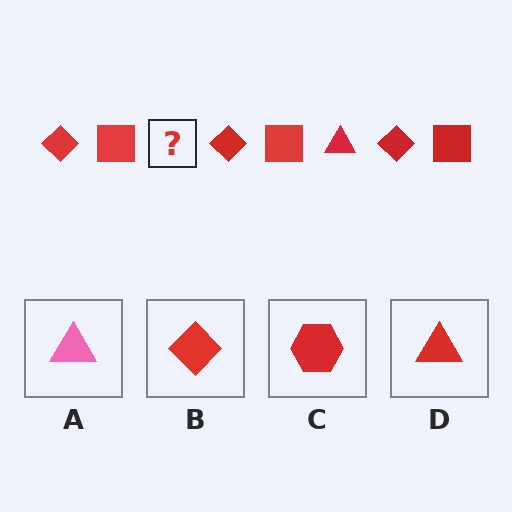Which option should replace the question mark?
Option D.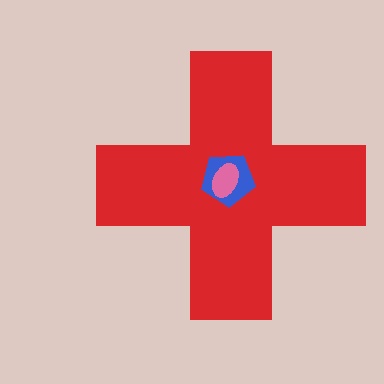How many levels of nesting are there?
3.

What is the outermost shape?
The red cross.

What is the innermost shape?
The pink ellipse.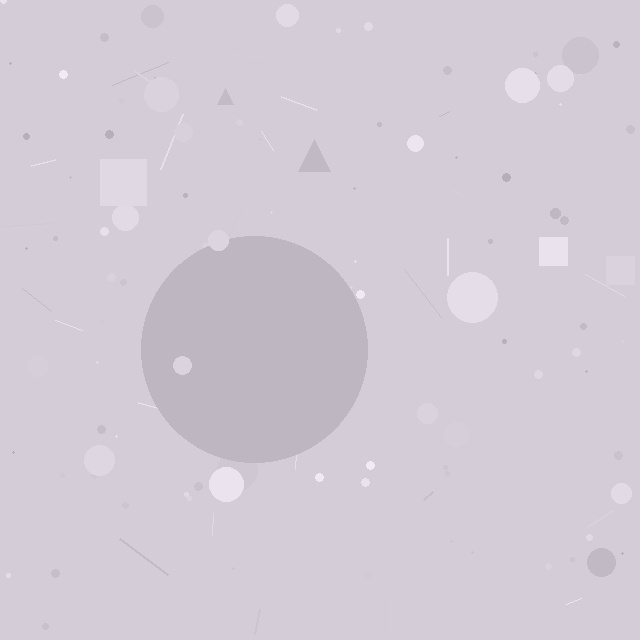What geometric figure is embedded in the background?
A circle is embedded in the background.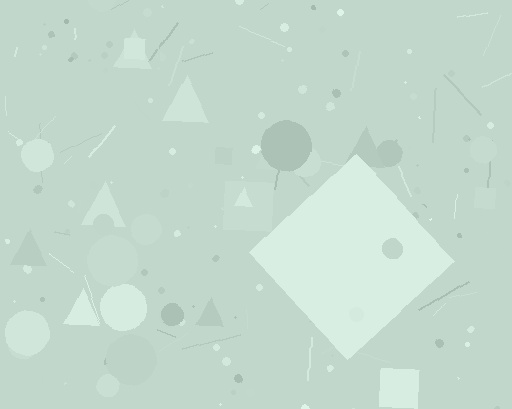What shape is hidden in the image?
A diamond is hidden in the image.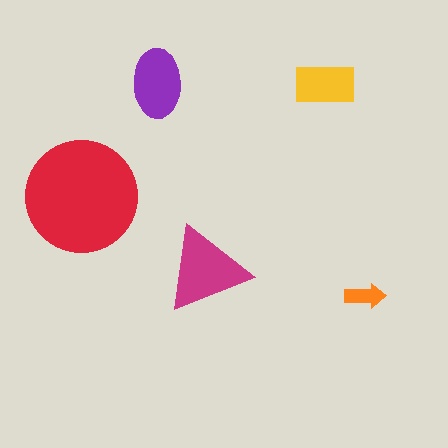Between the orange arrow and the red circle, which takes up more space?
The red circle.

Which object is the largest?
The red circle.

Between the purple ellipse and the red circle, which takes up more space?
The red circle.